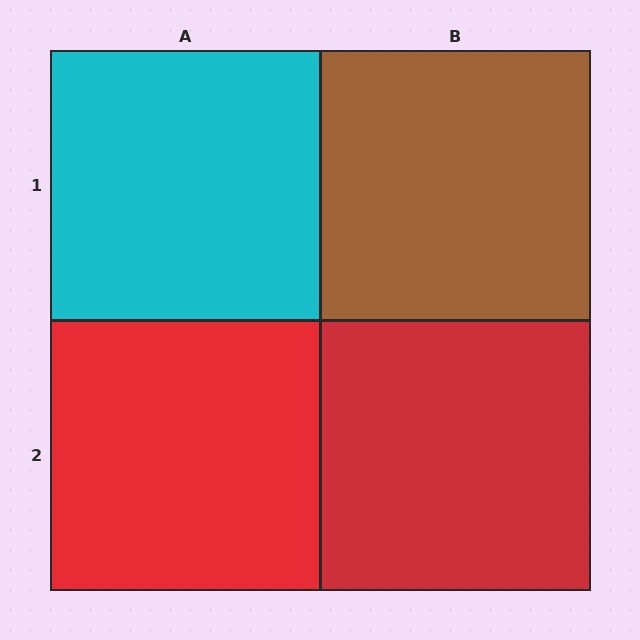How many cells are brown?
1 cell is brown.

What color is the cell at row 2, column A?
Red.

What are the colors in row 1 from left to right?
Cyan, brown.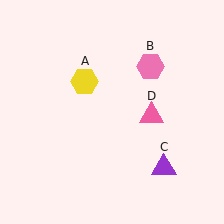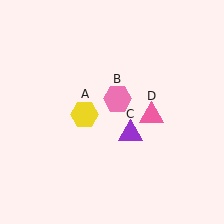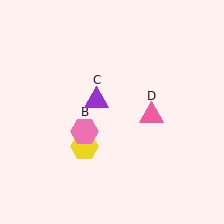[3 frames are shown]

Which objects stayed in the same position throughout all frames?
Pink triangle (object D) remained stationary.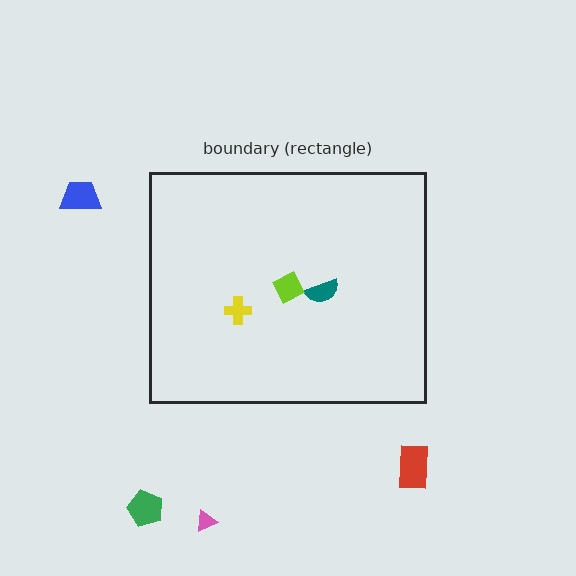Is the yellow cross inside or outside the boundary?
Inside.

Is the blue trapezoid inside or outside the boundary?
Outside.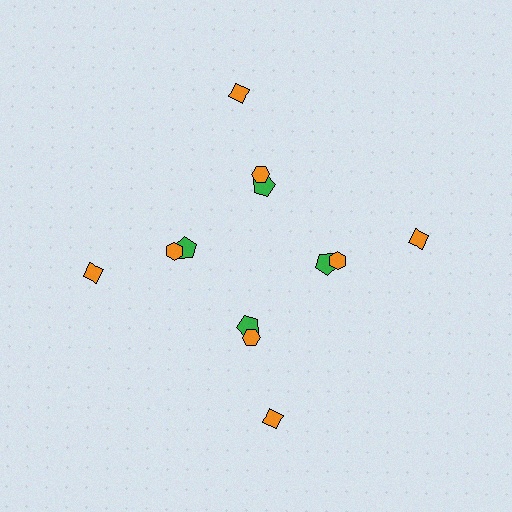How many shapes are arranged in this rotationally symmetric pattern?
There are 12 shapes, arranged in 4 groups of 3.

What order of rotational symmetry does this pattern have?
This pattern has 4-fold rotational symmetry.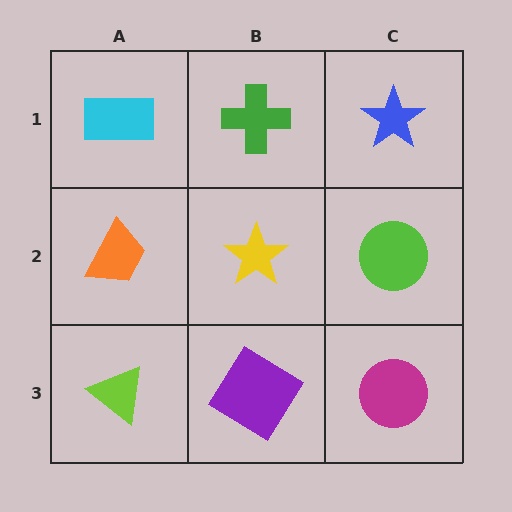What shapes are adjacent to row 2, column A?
A cyan rectangle (row 1, column A), a lime triangle (row 3, column A), a yellow star (row 2, column B).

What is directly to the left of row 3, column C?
A purple diamond.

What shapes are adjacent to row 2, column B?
A green cross (row 1, column B), a purple diamond (row 3, column B), an orange trapezoid (row 2, column A), a lime circle (row 2, column C).